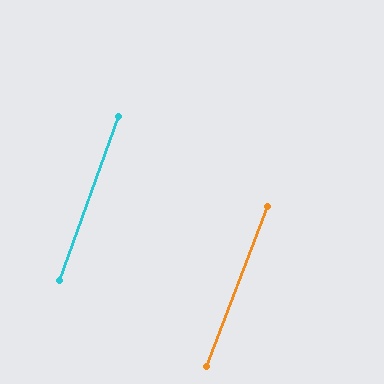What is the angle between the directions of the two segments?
Approximately 1 degree.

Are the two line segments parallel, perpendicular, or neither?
Parallel — their directions differ by only 1.1°.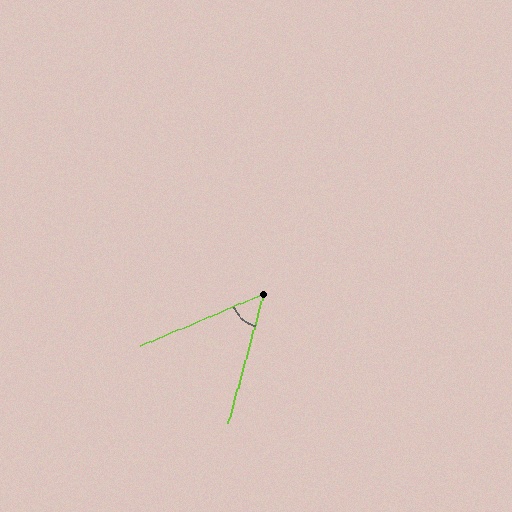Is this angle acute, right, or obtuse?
It is acute.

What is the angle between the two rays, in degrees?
Approximately 52 degrees.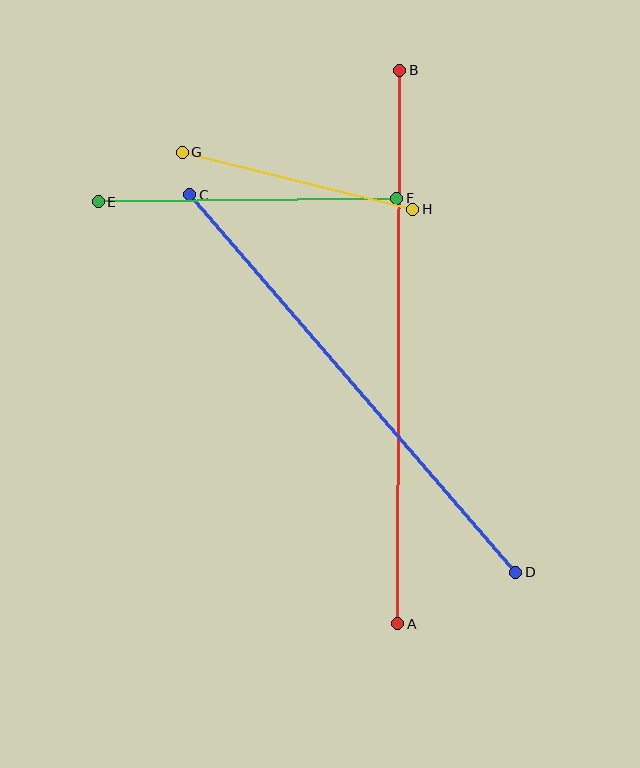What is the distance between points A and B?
The distance is approximately 554 pixels.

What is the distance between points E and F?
The distance is approximately 299 pixels.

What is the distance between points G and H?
The distance is approximately 238 pixels.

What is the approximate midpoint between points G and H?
The midpoint is at approximately (297, 181) pixels.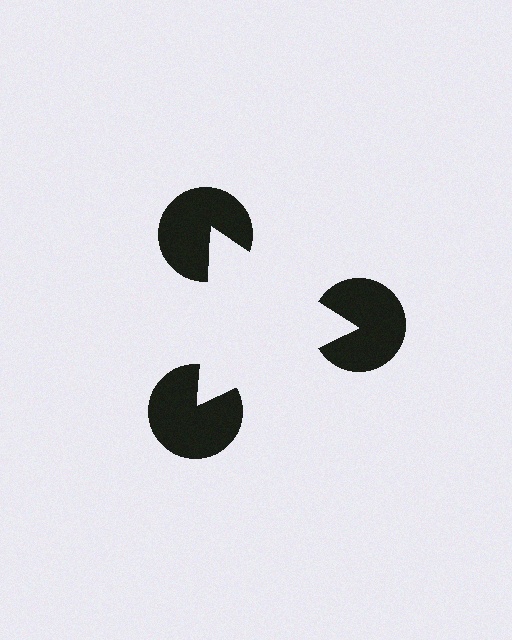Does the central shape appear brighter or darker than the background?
It typically appears slightly brighter than the background, even though no actual brightness change is drawn.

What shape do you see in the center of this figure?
An illusory triangle — its edges are inferred from the aligned wedge cuts in the pac-man discs, not physically drawn.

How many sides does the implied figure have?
3 sides.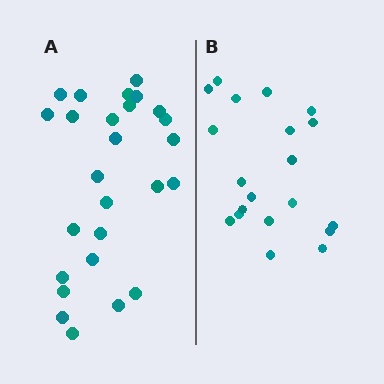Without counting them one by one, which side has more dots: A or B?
Region A (the left region) has more dots.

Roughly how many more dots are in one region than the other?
Region A has about 6 more dots than region B.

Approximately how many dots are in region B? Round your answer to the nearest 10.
About 20 dots.